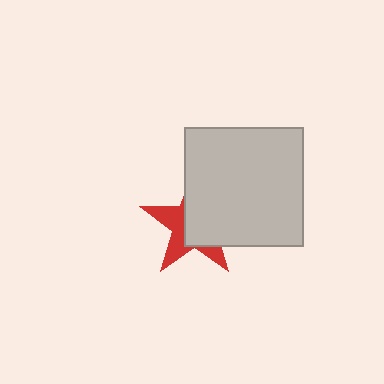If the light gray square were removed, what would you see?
You would see the complete red star.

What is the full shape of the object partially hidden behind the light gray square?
The partially hidden object is a red star.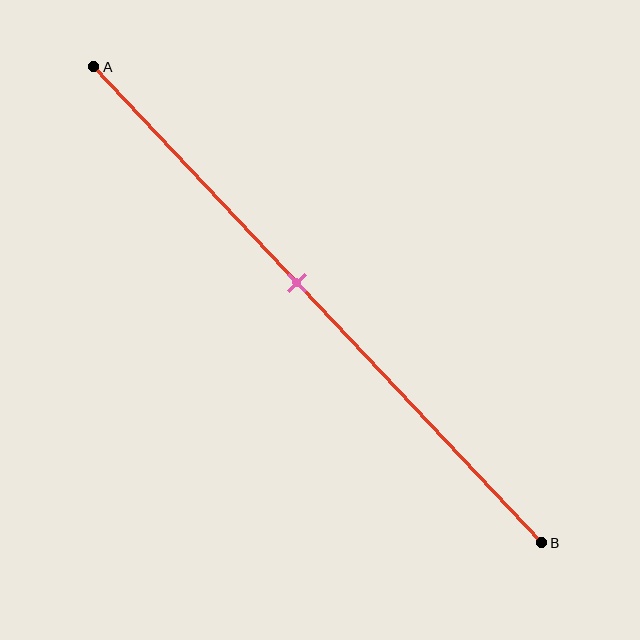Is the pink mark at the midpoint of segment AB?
No, the mark is at about 45% from A, not at the 50% midpoint.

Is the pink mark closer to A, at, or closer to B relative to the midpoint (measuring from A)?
The pink mark is closer to point A than the midpoint of segment AB.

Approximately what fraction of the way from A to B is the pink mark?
The pink mark is approximately 45% of the way from A to B.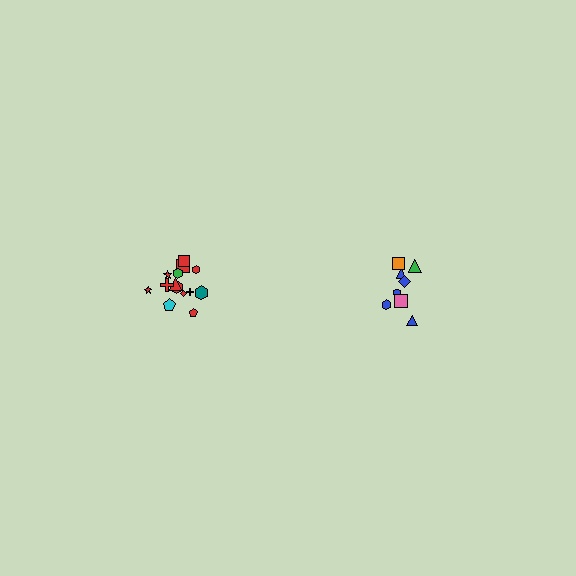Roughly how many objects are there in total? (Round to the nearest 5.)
Roughly 25 objects in total.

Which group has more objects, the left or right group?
The left group.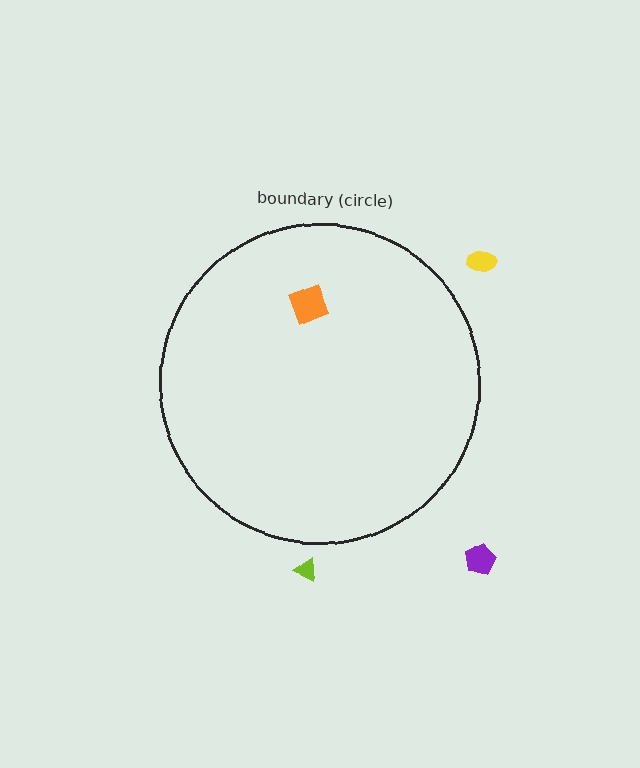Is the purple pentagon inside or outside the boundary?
Outside.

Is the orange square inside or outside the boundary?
Inside.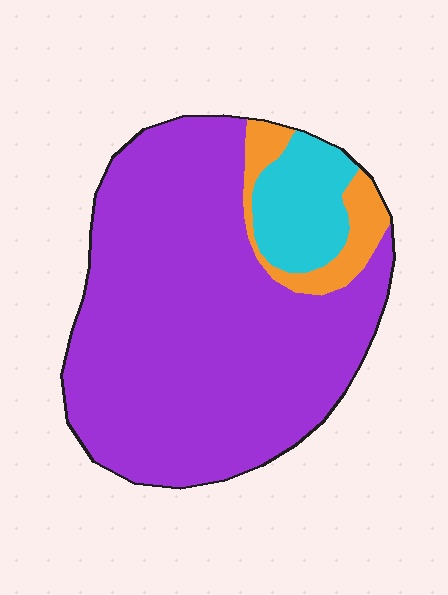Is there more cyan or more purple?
Purple.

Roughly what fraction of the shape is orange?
Orange takes up less than a quarter of the shape.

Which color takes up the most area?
Purple, at roughly 80%.